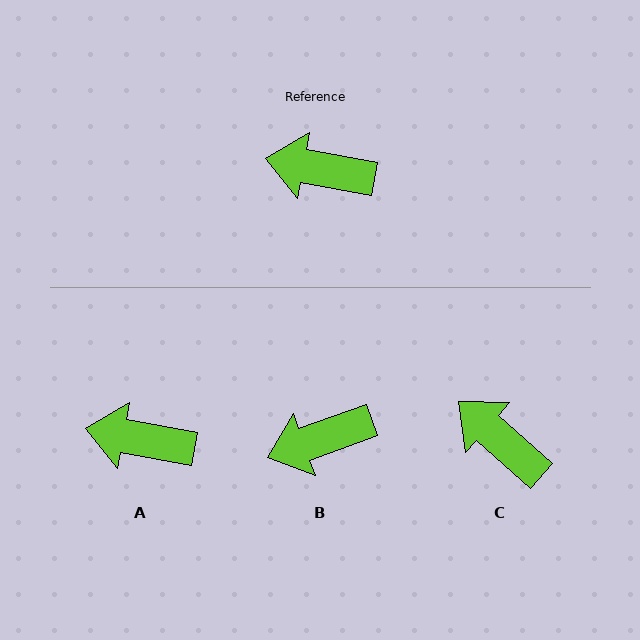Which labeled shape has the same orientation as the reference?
A.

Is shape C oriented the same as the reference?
No, it is off by about 31 degrees.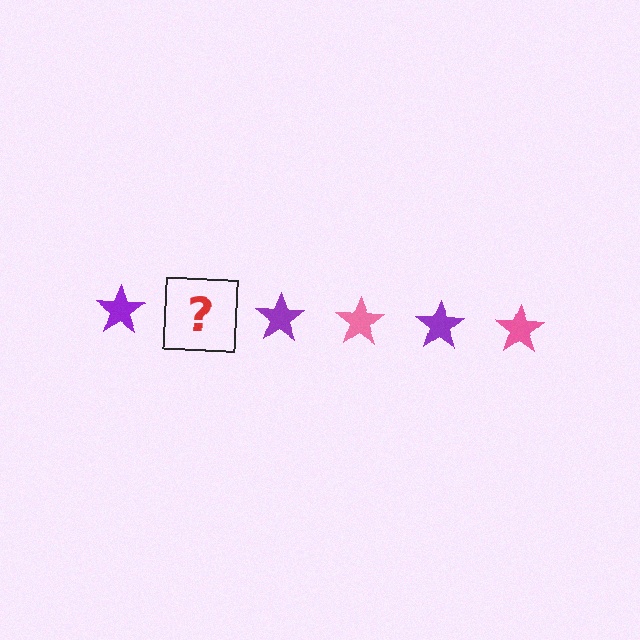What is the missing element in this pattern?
The missing element is a pink star.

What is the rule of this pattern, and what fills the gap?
The rule is that the pattern cycles through purple, pink stars. The gap should be filled with a pink star.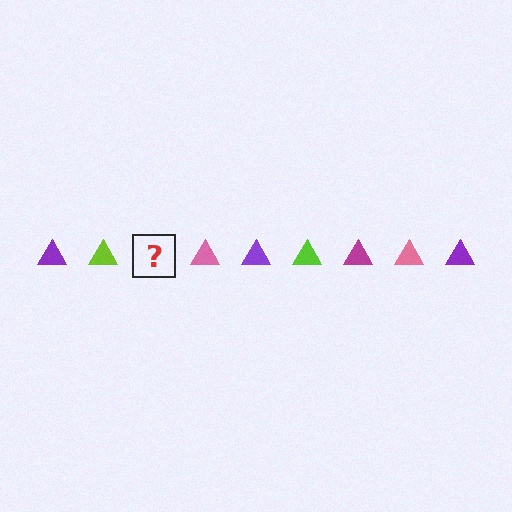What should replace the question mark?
The question mark should be replaced with a magenta triangle.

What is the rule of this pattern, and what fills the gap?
The rule is that the pattern cycles through purple, lime, magenta, pink triangles. The gap should be filled with a magenta triangle.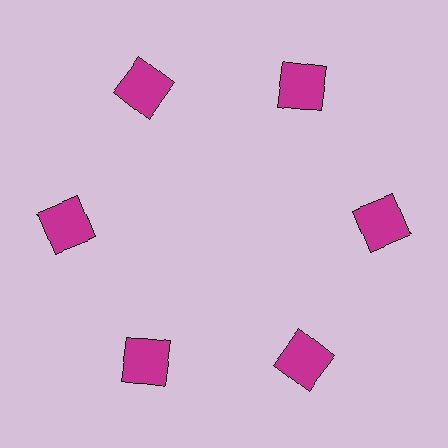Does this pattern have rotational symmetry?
Yes, this pattern has 6-fold rotational symmetry. It looks the same after rotating 60 degrees around the center.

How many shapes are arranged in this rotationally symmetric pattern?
There are 6 shapes, arranged in 6 groups of 1.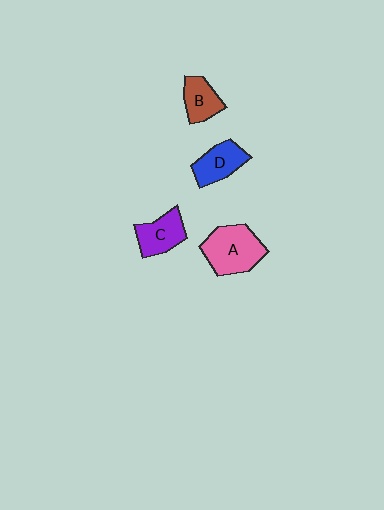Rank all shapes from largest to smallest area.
From largest to smallest: A (pink), C (purple), D (blue), B (brown).